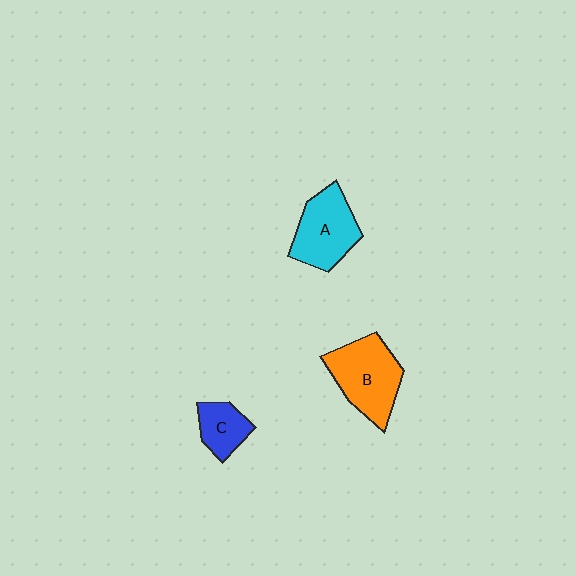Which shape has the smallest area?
Shape C (blue).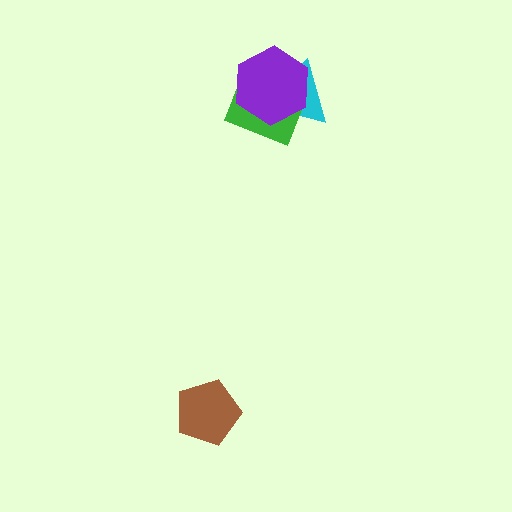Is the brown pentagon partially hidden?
No, no other shape covers it.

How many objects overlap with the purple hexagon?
2 objects overlap with the purple hexagon.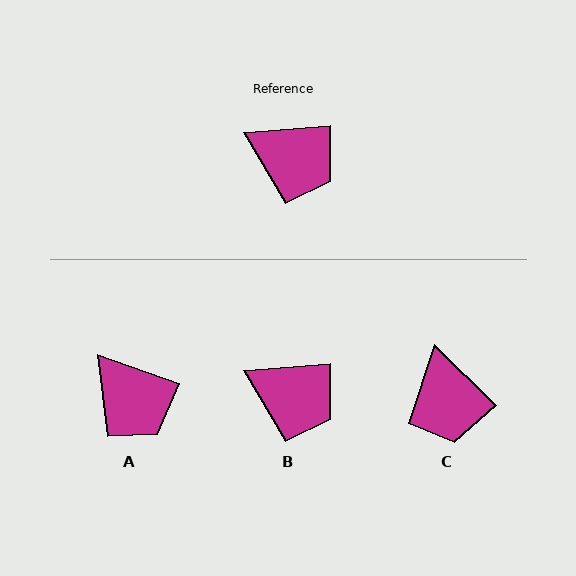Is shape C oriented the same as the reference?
No, it is off by about 49 degrees.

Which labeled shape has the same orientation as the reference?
B.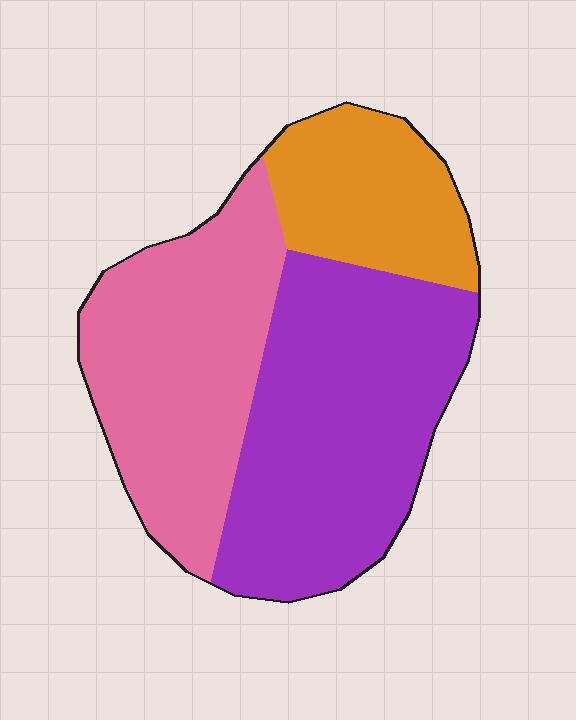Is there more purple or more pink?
Purple.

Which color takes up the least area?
Orange, at roughly 20%.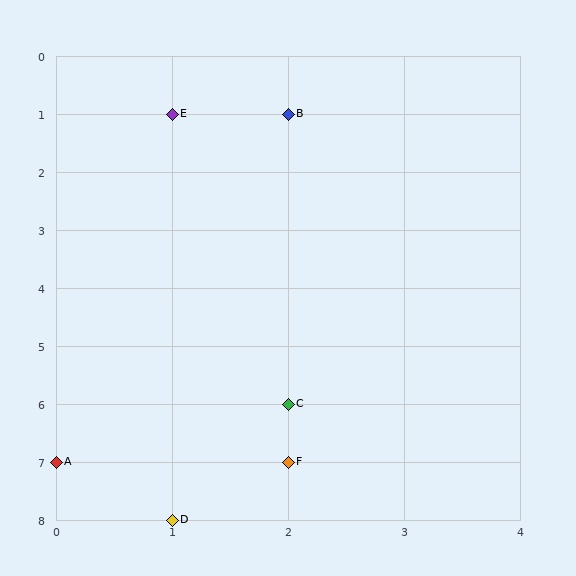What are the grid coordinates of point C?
Point C is at grid coordinates (2, 6).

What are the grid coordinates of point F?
Point F is at grid coordinates (2, 7).